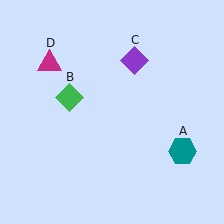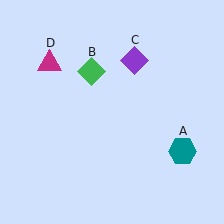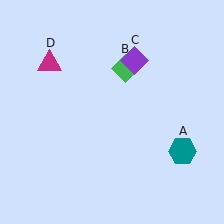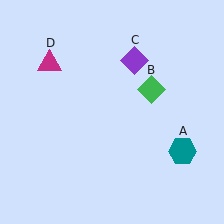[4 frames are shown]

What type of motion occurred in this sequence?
The green diamond (object B) rotated clockwise around the center of the scene.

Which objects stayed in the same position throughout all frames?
Teal hexagon (object A) and purple diamond (object C) and magenta triangle (object D) remained stationary.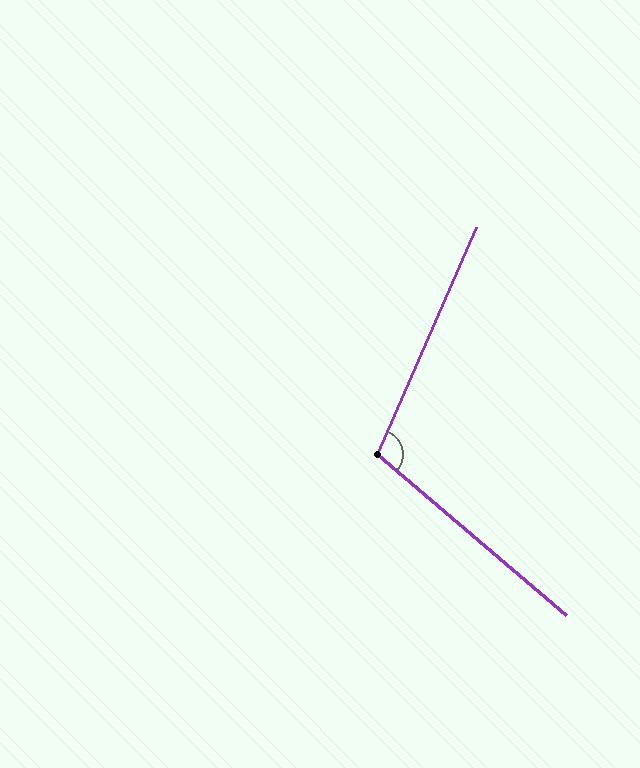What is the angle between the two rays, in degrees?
Approximately 107 degrees.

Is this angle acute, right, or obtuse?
It is obtuse.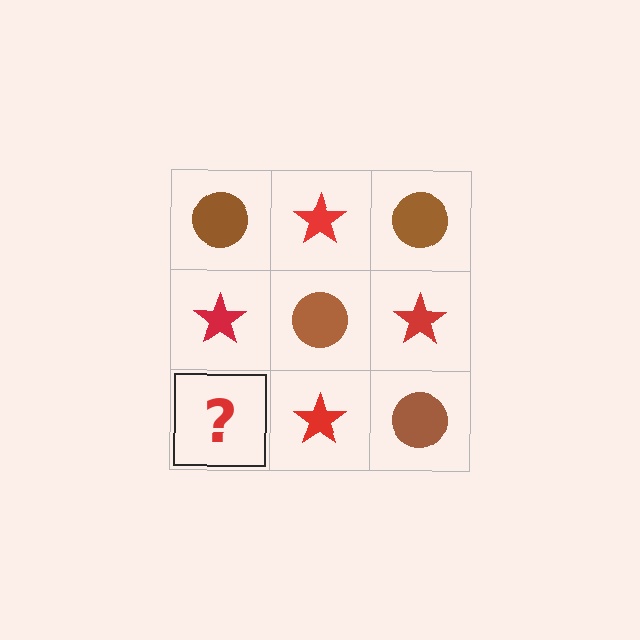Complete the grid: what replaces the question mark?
The question mark should be replaced with a brown circle.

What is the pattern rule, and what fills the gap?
The rule is that it alternates brown circle and red star in a checkerboard pattern. The gap should be filled with a brown circle.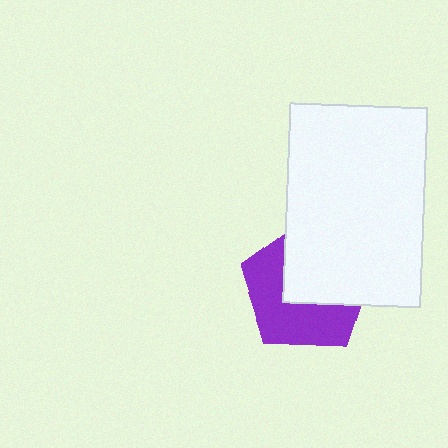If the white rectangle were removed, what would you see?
You would see the complete purple pentagon.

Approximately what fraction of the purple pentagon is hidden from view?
Roughly 49% of the purple pentagon is hidden behind the white rectangle.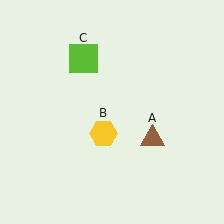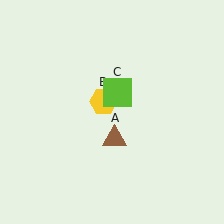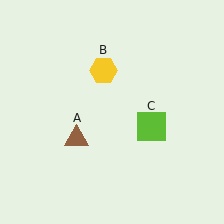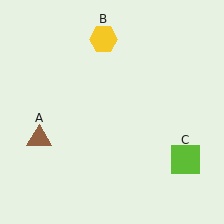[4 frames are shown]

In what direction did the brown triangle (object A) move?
The brown triangle (object A) moved left.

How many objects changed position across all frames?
3 objects changed position: brown triangle (object A), yellow hexagon (object B), lime square (object C).